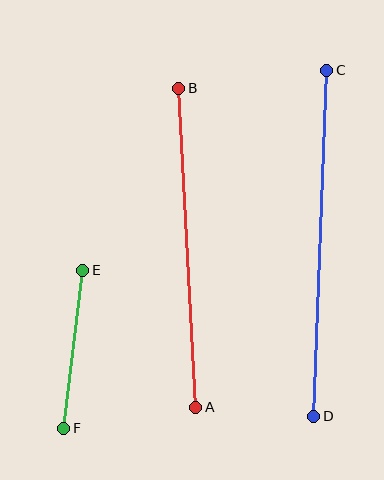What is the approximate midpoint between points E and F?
The midpoint is at approximately (73, 349) pixels.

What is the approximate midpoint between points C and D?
The midpoint is at approximately (320, 243) pixels.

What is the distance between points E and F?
The distance is approximately 159 pixels.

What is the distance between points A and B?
The distance is approximately 320 pixels.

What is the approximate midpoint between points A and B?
The midpoint is at approximately (187, 248) pixels.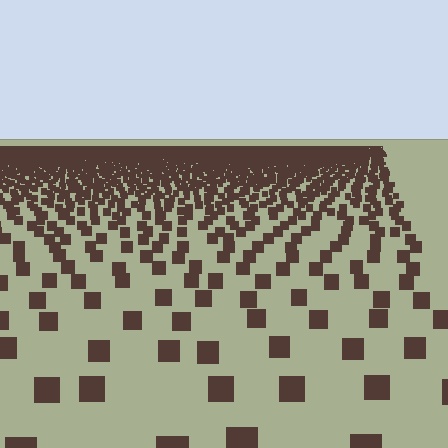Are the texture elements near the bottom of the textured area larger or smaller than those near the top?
Larger. Near the bottom, elements are closer to the viewer and appear at a bigger on-screen size.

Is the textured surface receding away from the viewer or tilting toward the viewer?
The surface is receding away from the viewer. Texture elements get smaller and denser toward the top.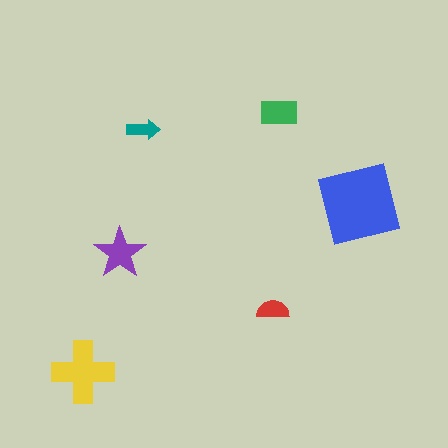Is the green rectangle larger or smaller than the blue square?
Smaller.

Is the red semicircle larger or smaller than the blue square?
Smaller.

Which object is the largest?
The blue square.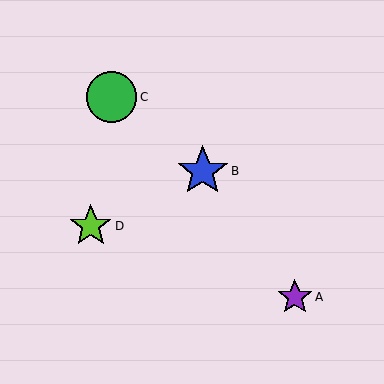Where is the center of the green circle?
The center of the green circle is at (112, 97).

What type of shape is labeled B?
Shape B is a blue star.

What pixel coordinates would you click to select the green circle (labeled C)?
Click at (112, 97) to select the green circle C.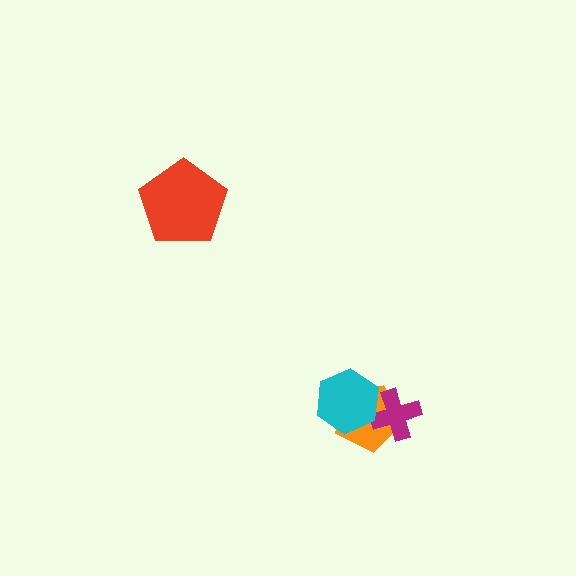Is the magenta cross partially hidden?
Yes, it is partially covered by another shape.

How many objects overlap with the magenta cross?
2 objects overlap with the magenta cross.